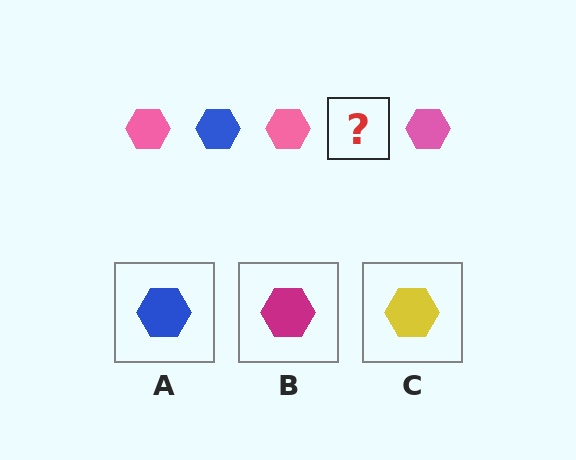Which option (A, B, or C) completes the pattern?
A.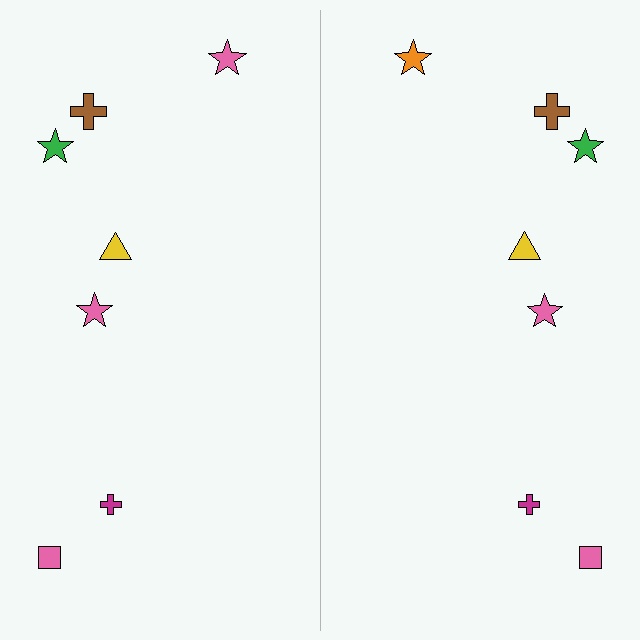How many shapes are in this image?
There are 14 shapes in this image.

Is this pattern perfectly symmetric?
No, the pattern is not perfectly symmetric. The orange star on the right side breaks the symmetry — its mirror counterpart is pink.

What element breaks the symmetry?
The orange star on the right side breaks the symmetry — its mirror counterpart is pink.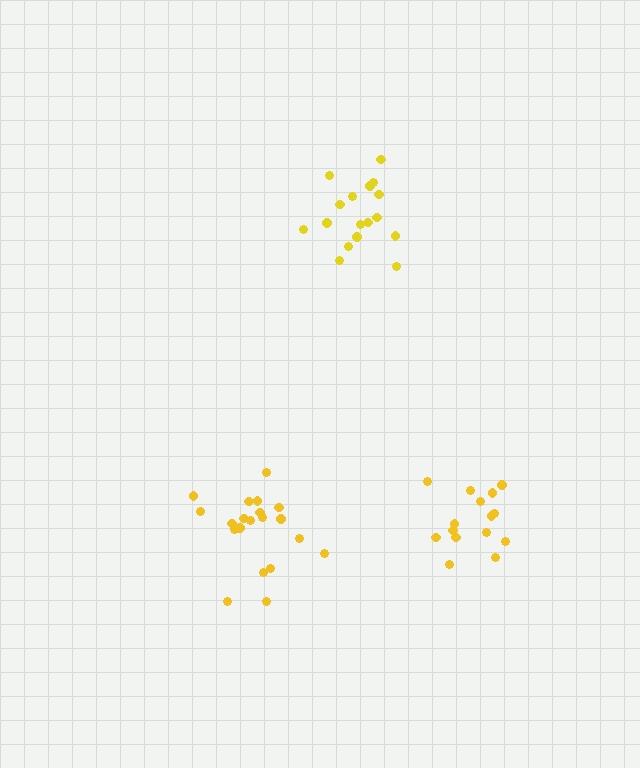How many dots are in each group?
Group 1: 20 dots, Group 2: 17 dots, Group 3: 15 dots (52 total).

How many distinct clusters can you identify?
There are 3 distinct clusters.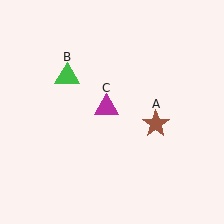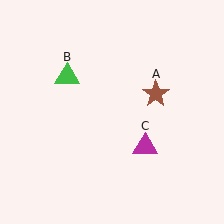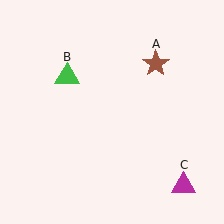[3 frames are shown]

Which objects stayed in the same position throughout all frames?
Green triangle (object B) remained stationary.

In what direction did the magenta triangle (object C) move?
The magenta triangle (object C) moved down and to the right.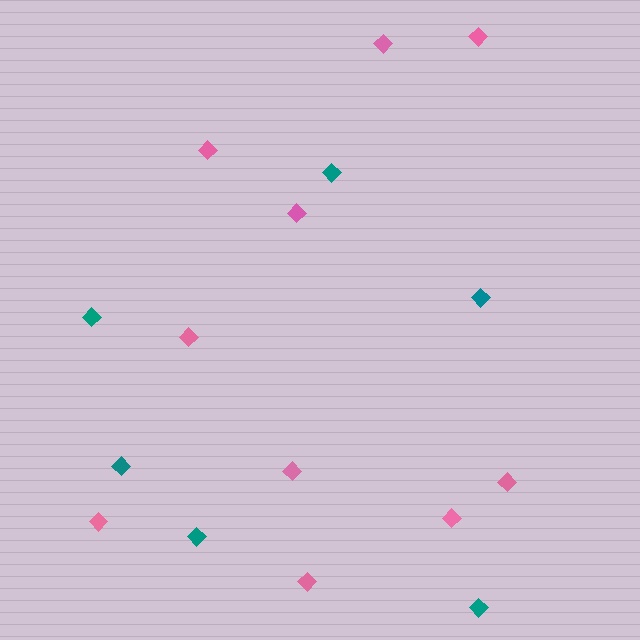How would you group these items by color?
There are 2 groups: one group of pink diamonds (10) and one group of teal diamonds (6).